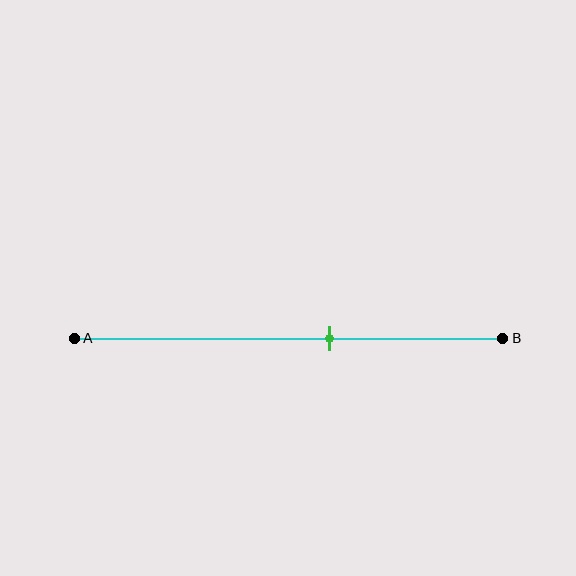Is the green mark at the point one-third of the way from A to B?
No, the mark is at about 60% from A, not at the 33% one-third point.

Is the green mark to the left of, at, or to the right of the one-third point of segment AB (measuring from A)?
The green mark is to the right of the one-third point of segment AB.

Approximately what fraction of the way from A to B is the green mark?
The green mark is approximately 60% of the way from A to B.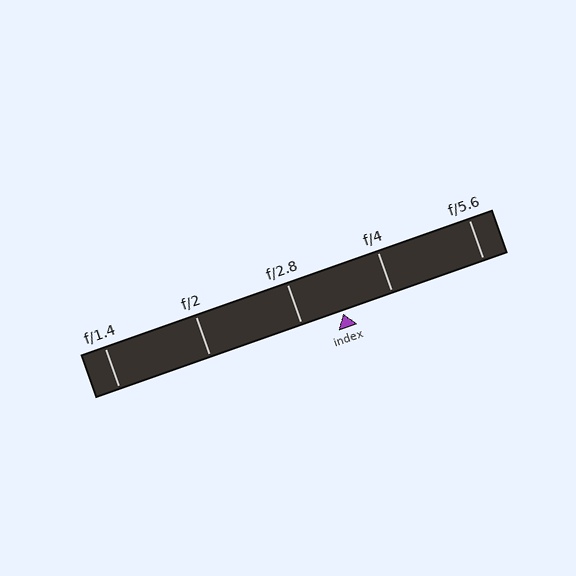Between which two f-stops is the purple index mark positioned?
The index mark is between f/2.8 and f/4.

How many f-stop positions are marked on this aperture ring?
There are 5 f-stop positions marked.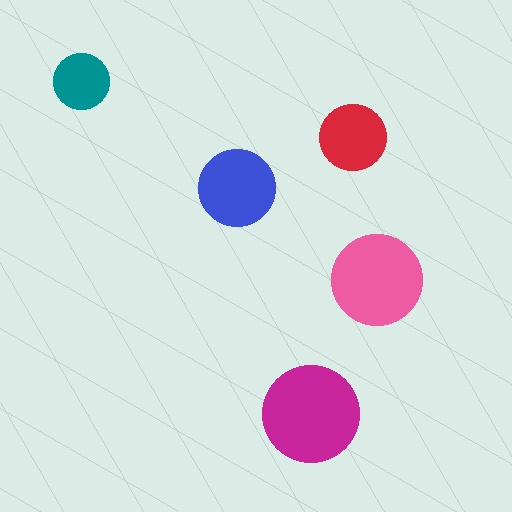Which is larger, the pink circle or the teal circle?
The pink one.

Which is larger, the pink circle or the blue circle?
The pink one.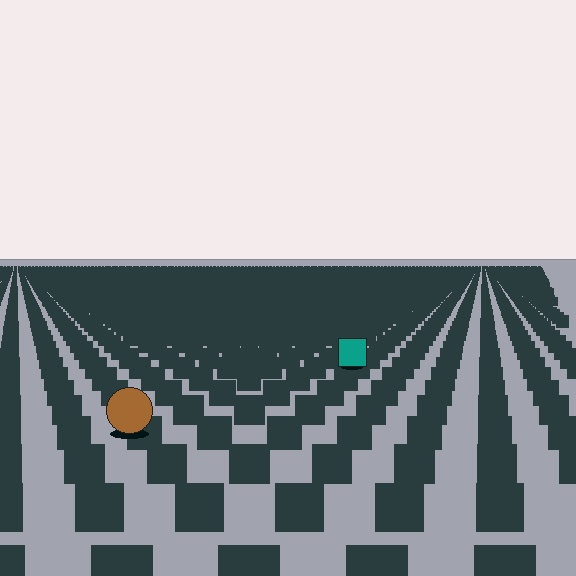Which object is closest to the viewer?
The brown circle is closest. The texture marks near it are larger and more spread out.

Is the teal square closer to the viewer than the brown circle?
No. The brown circle is closer — you can tell from the texture gradient: the ground texture is coarser near it.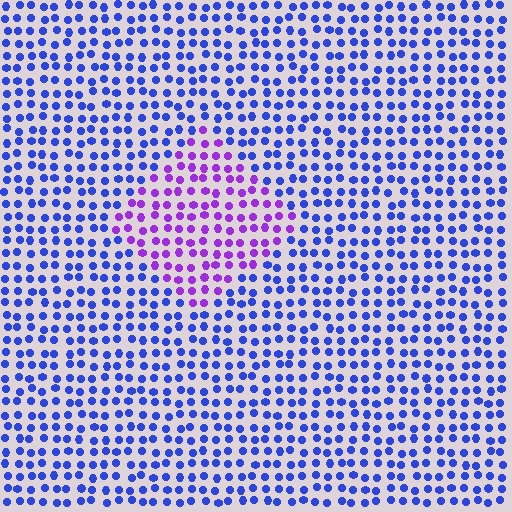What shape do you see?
I see a diamond.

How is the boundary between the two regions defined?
The boundary is defined purely by a slight shift in hue (about 47 degrees). Spacing, size, and orientation are identical on both sides.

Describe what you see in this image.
The image is filled with small blue elements in a uniform arrangement. A diamond-shaped region is visible where the elements are tinted to a slightly different hue, forming a subtle color boundary.